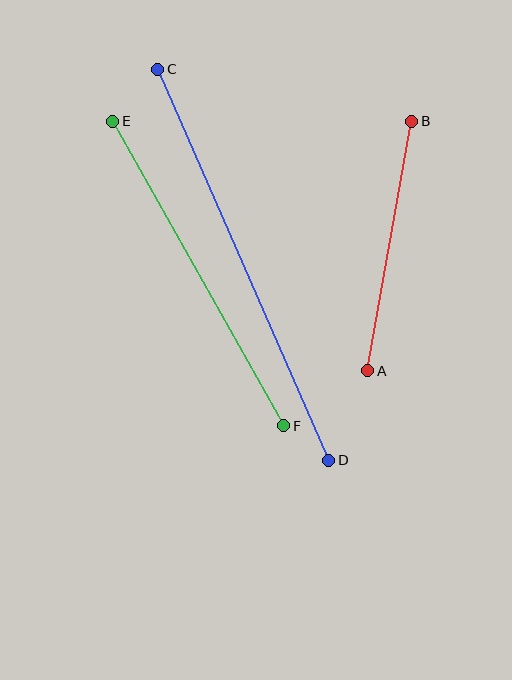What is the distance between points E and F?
The distance is approximately 349 pixels.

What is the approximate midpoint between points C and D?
The midpoint is at approximately (243, 265) pixels.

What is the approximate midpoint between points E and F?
The midpoint is at approximately (198, 274) pixels.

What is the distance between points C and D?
The distance is approximately 427 pixels.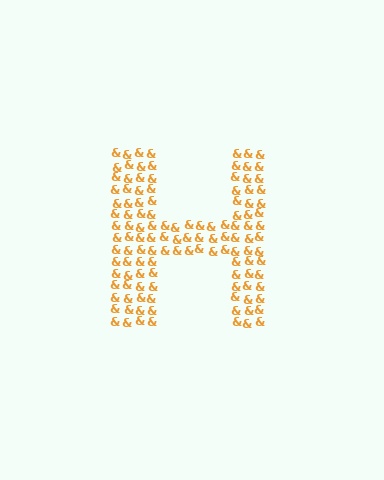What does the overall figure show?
The overall figure shows the letter H.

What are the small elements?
The small elements are ampersands.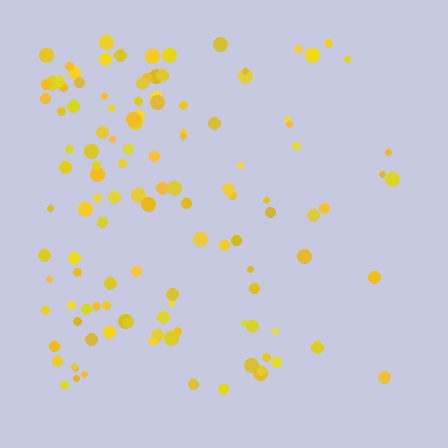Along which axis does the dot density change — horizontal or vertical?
Horizontal.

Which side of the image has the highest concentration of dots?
The left.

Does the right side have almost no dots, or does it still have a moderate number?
Still a moderate number, just noticeably fewer than the left.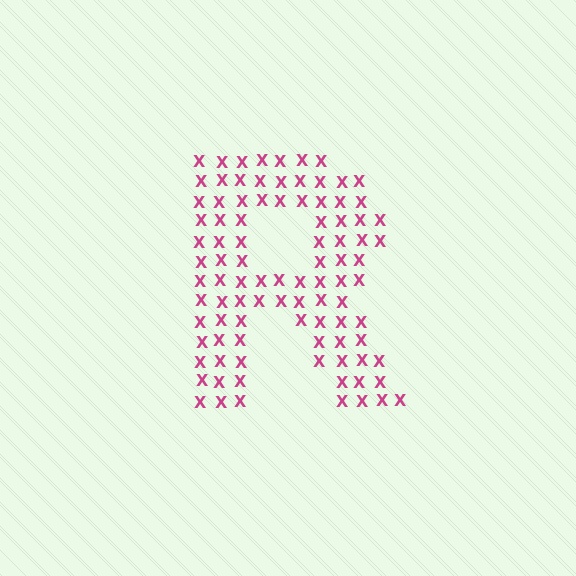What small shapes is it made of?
It is made of small letter X's.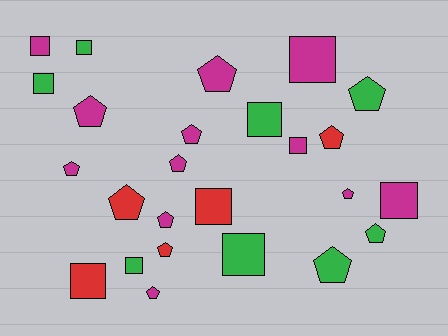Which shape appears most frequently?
Pentagon, with 14 objects.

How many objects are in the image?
There are 25 objects.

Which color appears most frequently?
Magenta, with 12 objects.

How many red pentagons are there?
There are 3 red pentagons.